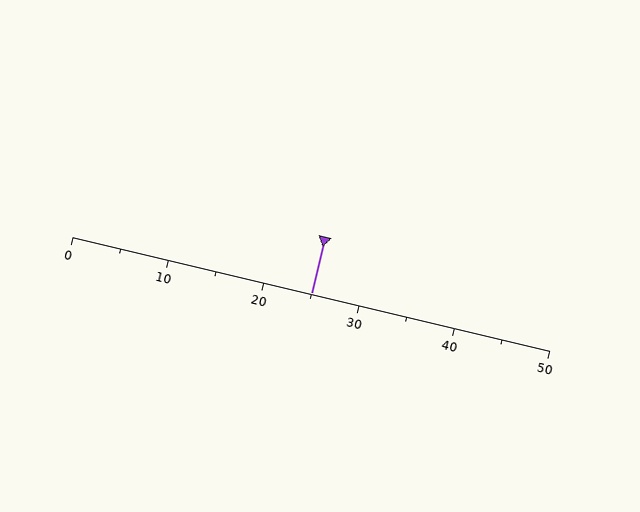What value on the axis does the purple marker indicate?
The marker indicates approximately 25.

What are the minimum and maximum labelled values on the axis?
The axis runs from 0 to 50.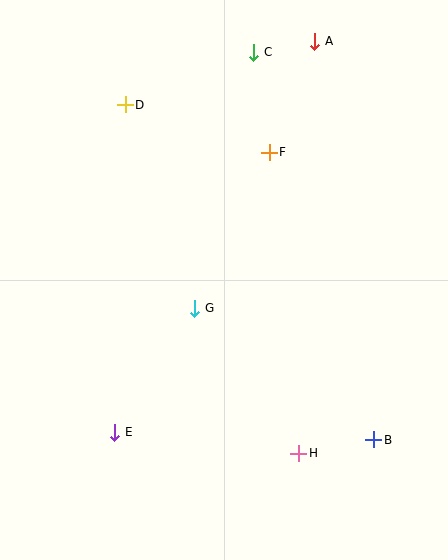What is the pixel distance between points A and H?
The distance between A and H is 412 pixels.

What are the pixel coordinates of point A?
Point A is at (315, 41).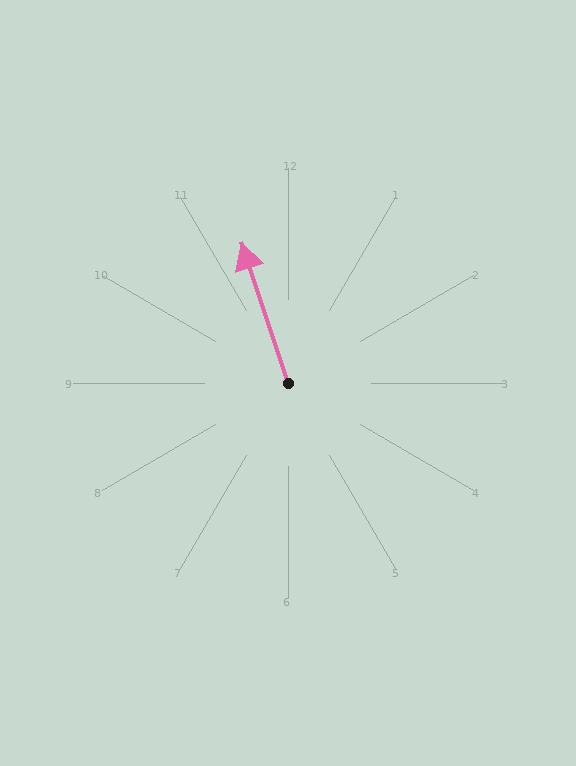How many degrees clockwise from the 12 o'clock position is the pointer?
Approximately 342 degrees.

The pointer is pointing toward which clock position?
Roughly 11 o'clock.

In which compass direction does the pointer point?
North.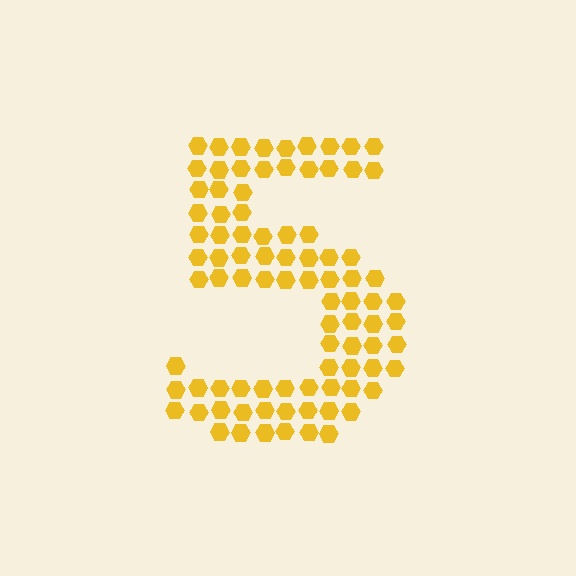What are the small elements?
The small elements are hexagons.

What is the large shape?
The large shape is the digit 5.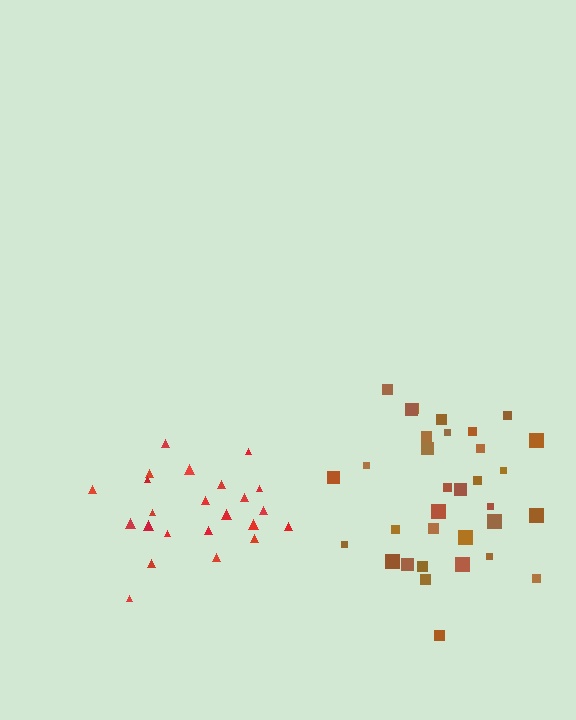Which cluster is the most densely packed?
Red.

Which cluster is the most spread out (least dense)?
Brown.